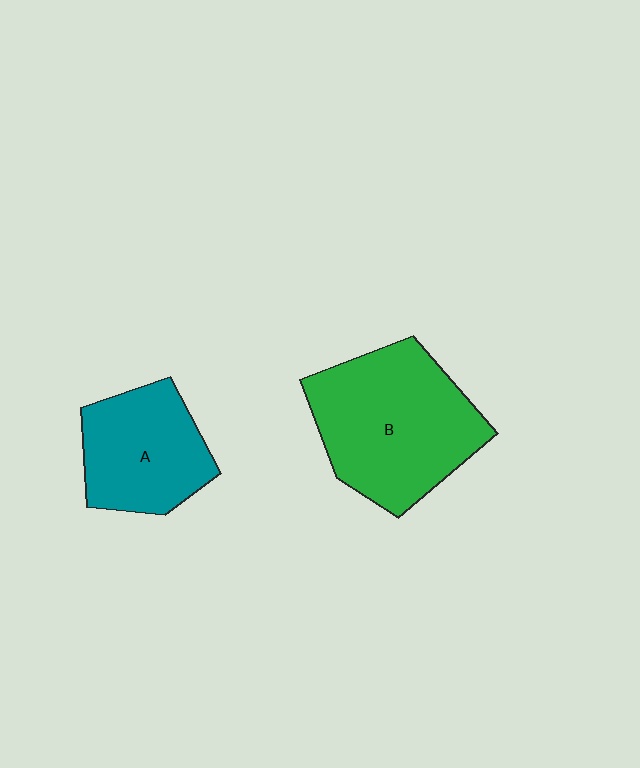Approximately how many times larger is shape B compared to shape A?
Approximately 1.5 times.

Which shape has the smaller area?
Shape A (teal).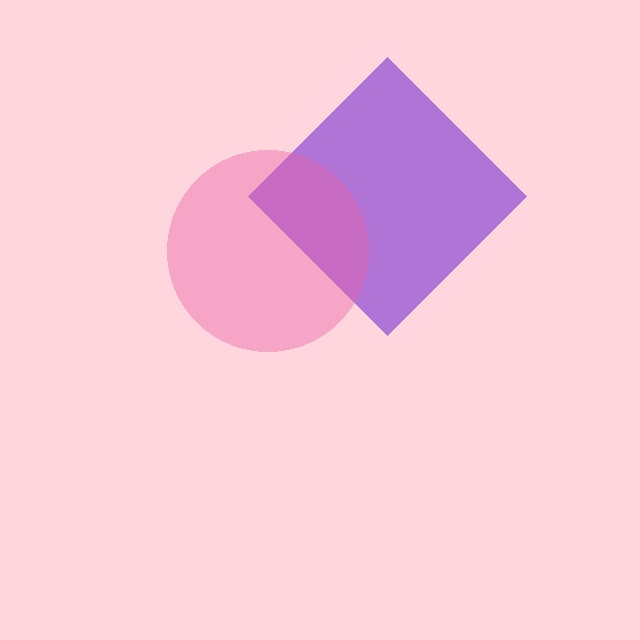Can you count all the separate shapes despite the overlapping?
Yes, there are 2 separate shapes.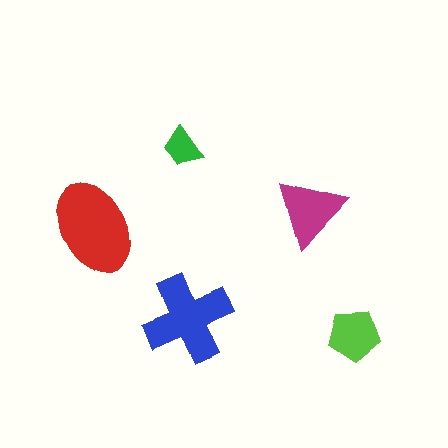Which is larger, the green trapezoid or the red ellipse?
The red ellipse.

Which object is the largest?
The red ellipse.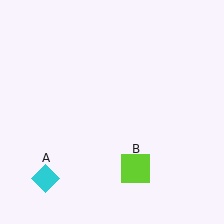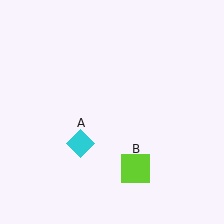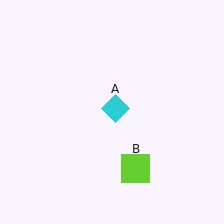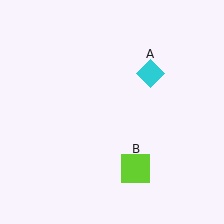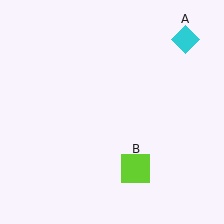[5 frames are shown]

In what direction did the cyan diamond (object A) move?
The cyan diamond (object A) moved up and to the right.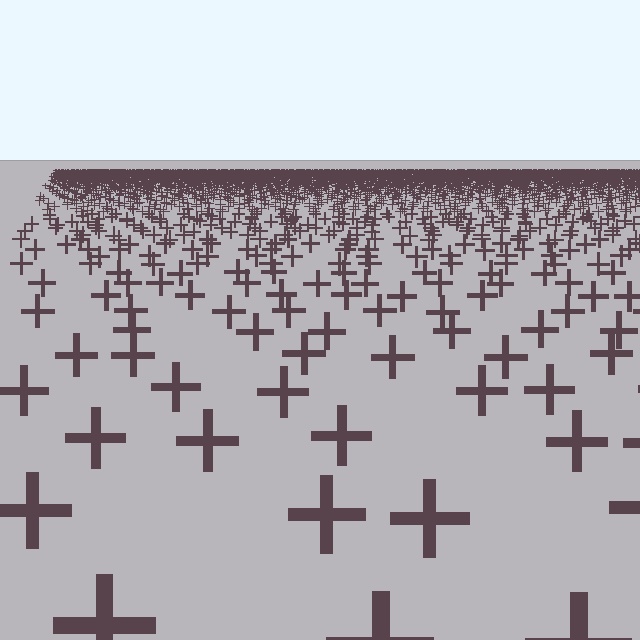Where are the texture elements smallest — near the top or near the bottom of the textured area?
Near the top.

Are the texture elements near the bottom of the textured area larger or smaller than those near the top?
Larger. Near the bottom, elements are closer to the viewer and appear at a bigger on-screen size.